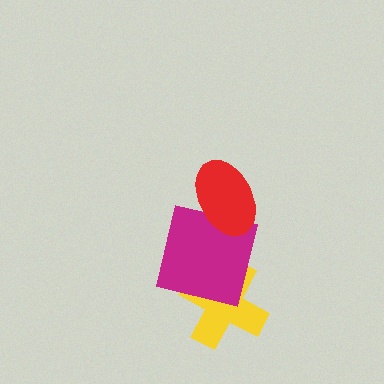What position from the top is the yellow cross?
The yellow cross is 3rd from the top.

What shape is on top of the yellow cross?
The magenta square is on top of the yellow cross.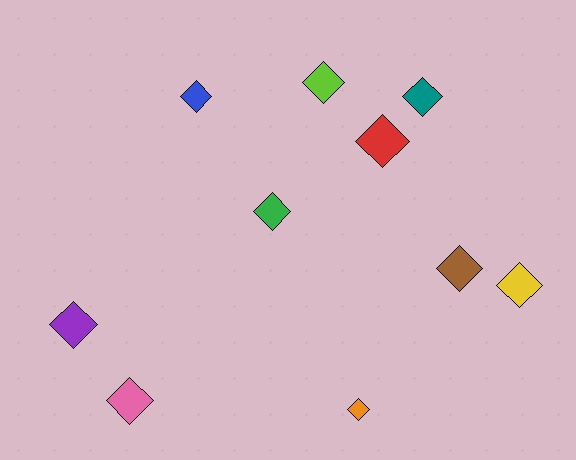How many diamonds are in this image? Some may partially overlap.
There are 10 diamonds.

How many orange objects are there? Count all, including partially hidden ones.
There is 1 orange object.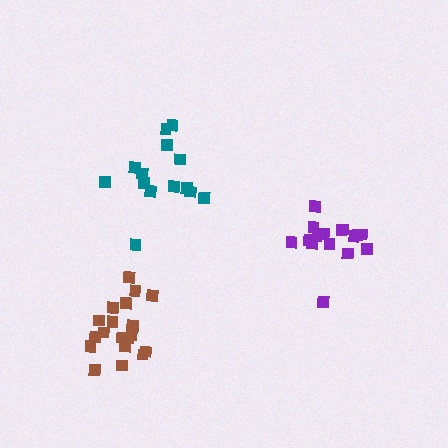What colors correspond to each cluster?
The clusters are colored: purple, teal, brown.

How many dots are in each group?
Group 1: 16 dots, Group 2: 14 dots, Group 3: 20 dots (50 total).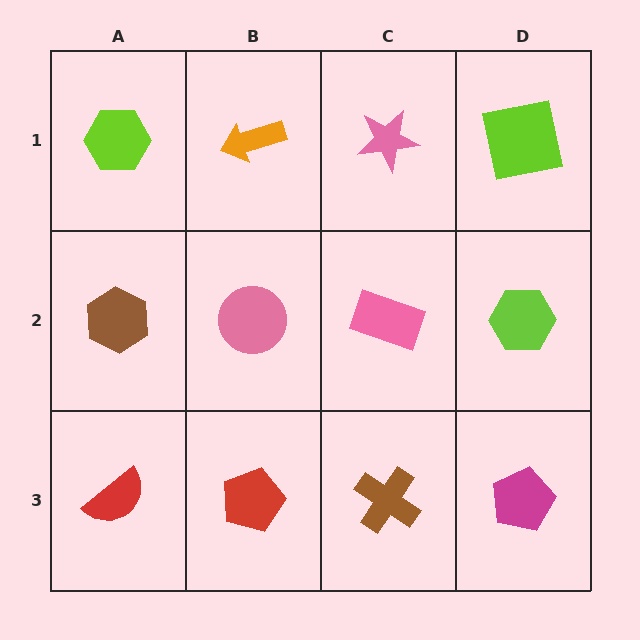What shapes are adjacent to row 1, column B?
A pink circle (row 2, column B), a lime hexagon (row 1, column A), a pink star (row 1, column C).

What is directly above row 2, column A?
A lime hexagon.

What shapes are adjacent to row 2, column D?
A lime square (row 1, column D), a magenta pentagon (row 3, column D), a pink rectangle (row 2, column C).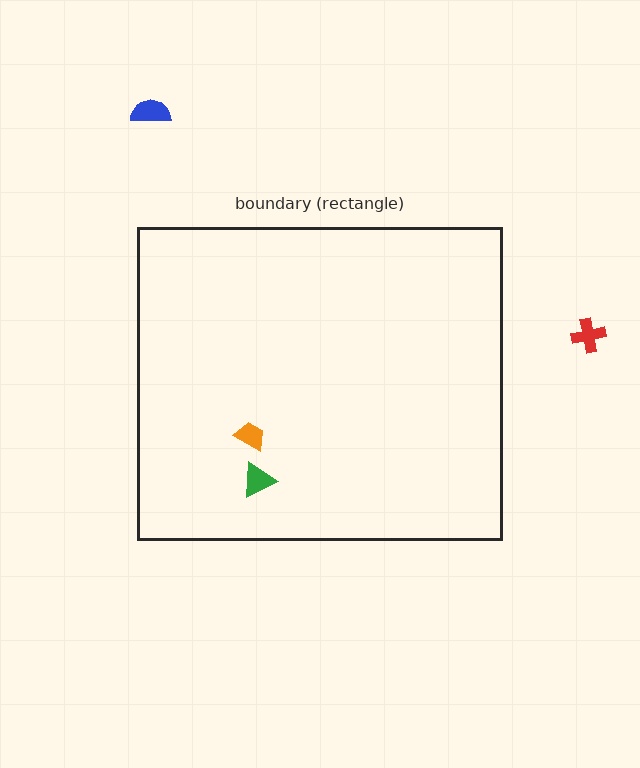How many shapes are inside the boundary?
2 inside, 2 outside.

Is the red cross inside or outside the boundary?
Outside.